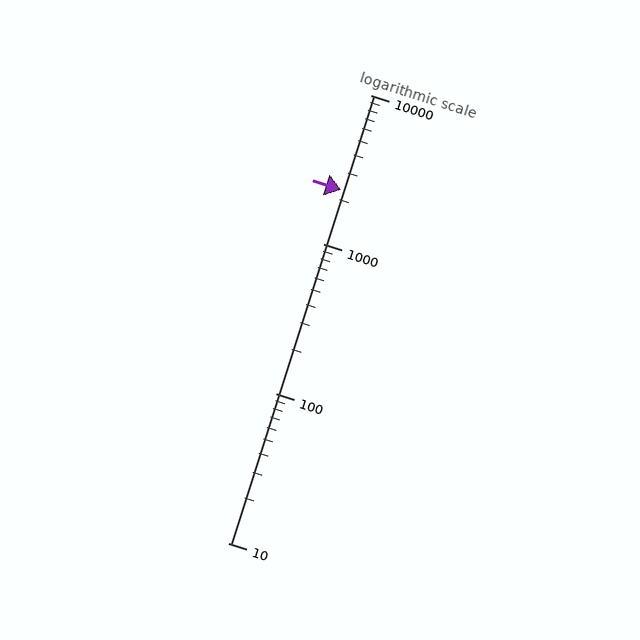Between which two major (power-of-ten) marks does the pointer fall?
The pointer is between 1000 and 10000.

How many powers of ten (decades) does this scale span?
The scale spans 3 decades, from 10 to 10000.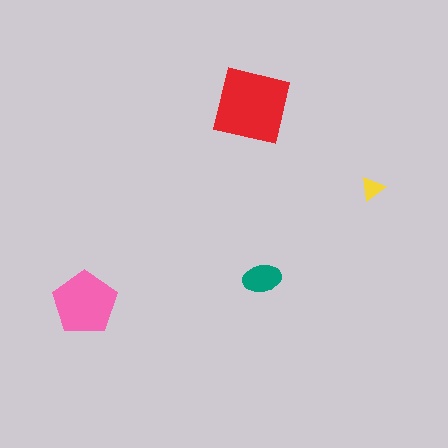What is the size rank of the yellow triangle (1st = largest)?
4th.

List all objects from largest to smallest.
The red square, the pink pentagon, the teal ellipse, the yellow triangle.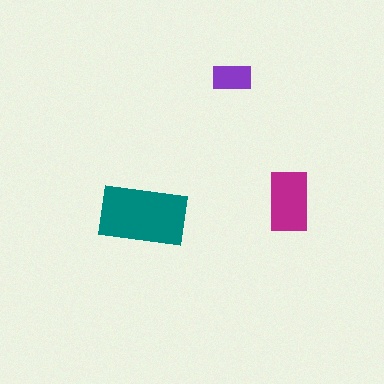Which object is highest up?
The purple rectangle is topmost.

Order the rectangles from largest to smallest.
the teal one, the magenta one, the purple one.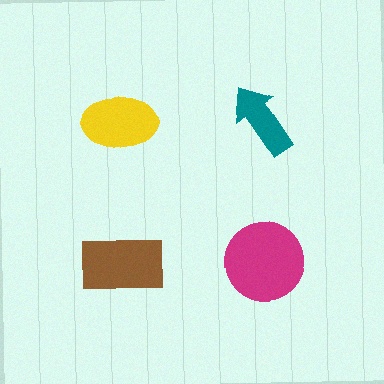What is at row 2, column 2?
A magenta circle.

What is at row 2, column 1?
A brown rectangle.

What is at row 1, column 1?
A yellow ellipse.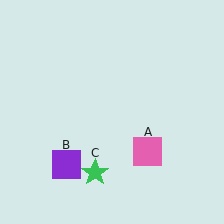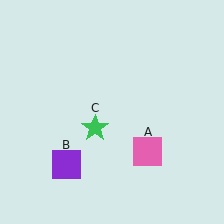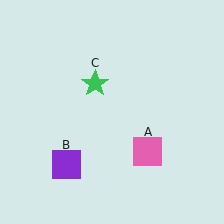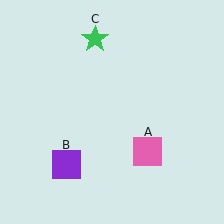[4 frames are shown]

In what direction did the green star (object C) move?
The green star (object C) moved up.